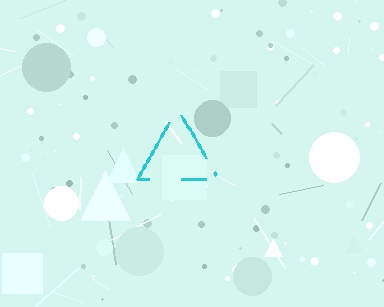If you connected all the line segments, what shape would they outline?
They would outline a triangle.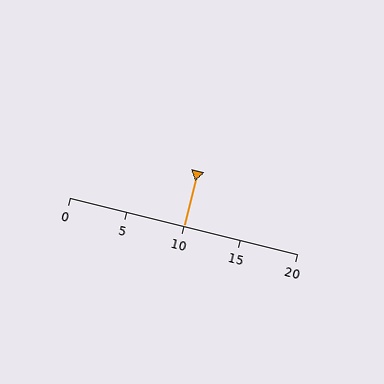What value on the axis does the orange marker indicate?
The marker indicates approximately 10.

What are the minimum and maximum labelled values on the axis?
The axis runs from 0 to 20.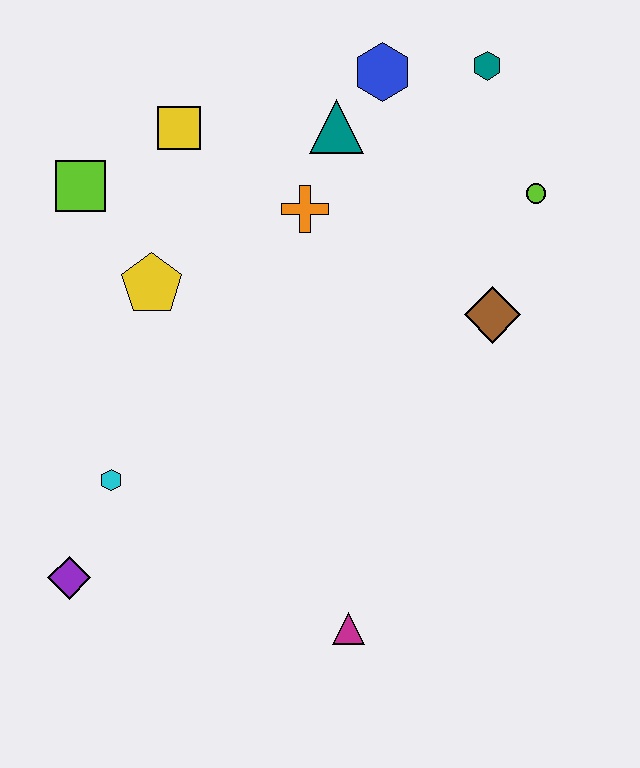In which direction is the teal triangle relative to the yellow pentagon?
The teal triangle is to the right of the yellow pentagon.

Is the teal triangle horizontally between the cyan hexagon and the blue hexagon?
Yes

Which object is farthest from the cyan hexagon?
The teal hexagon is farthest from the cyan hexagon.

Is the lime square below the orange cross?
No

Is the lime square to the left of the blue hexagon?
Yes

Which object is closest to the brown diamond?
The lime circle is closest to the brown diamond.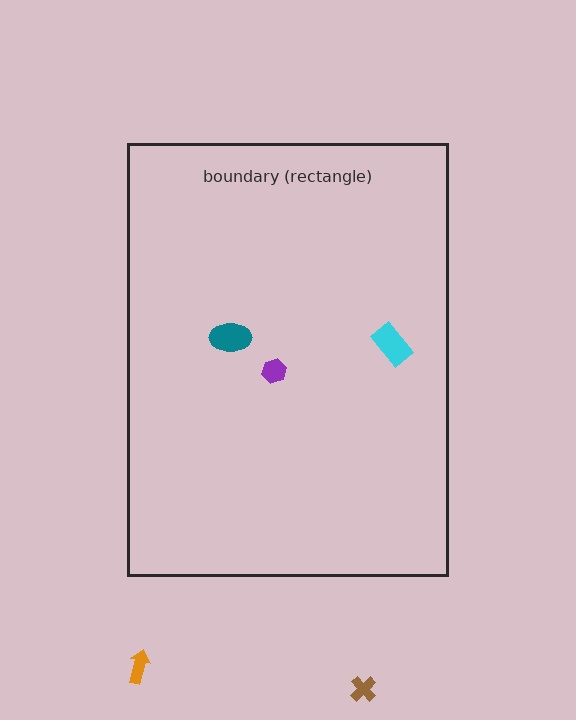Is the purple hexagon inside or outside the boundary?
Inside.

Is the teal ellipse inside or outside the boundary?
Inside.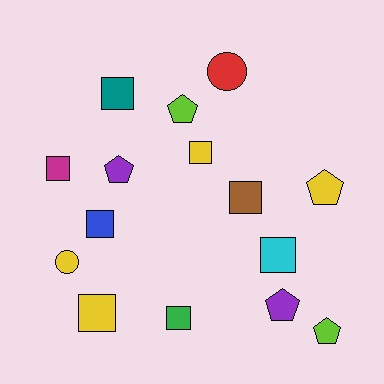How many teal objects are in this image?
There is 1 teal object.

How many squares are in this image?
There are 8 squares.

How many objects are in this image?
There are 15 objects.